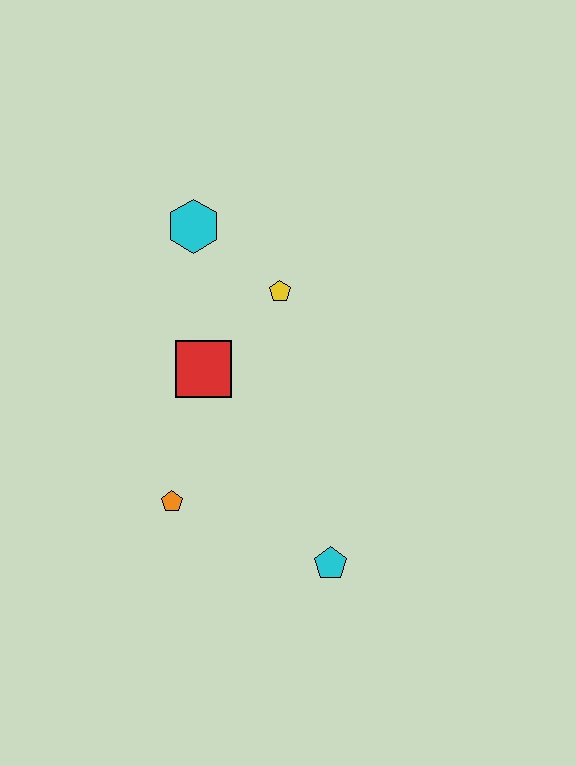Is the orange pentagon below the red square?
Yes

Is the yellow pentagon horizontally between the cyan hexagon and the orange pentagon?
No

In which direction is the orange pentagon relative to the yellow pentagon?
The orange pentagon is below the yellow pentagon.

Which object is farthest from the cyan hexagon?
The cyan pentagon is farthest from the cyan hexagon.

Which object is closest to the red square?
The yellow pentagon is closest to the red square.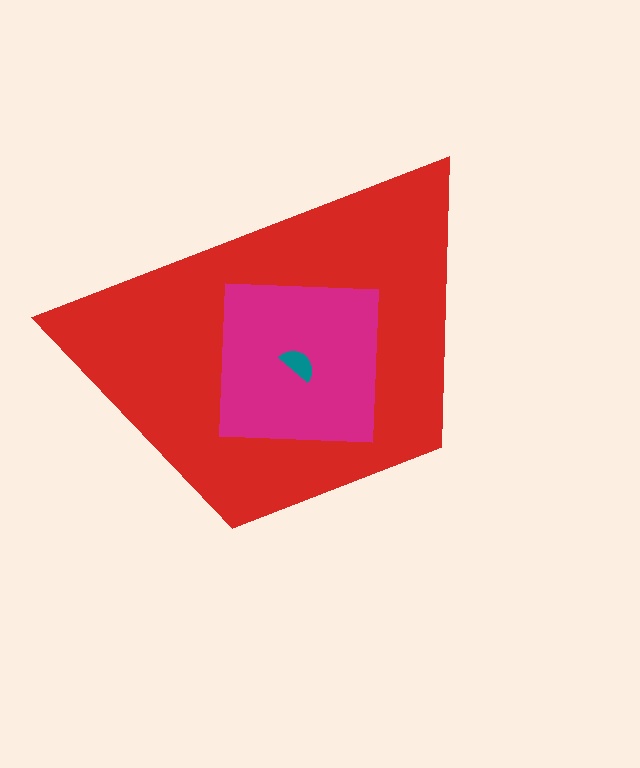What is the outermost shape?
The red trapezoid.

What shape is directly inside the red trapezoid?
The magenta square.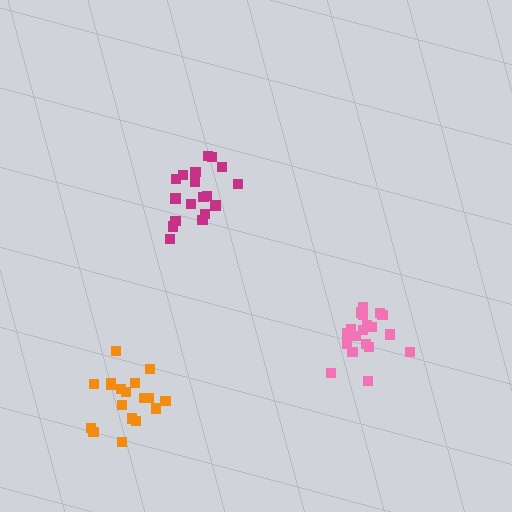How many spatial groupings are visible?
There are 3 spatial groupings.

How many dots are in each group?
Group 1: 21 dots, Group 2: 18 dots, Group 3: 18 dots (57 total).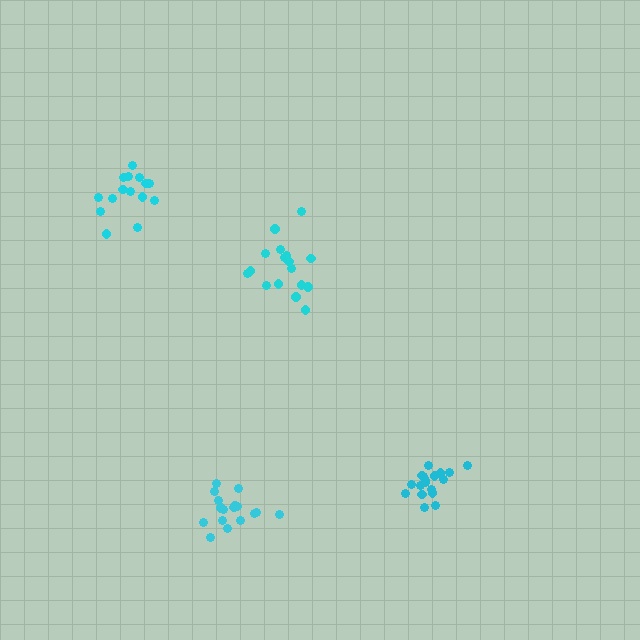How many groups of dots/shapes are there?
There are 4 groups.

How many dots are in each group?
Group 1: 17 dots, Group 2: 18 dots, Group 3: 15 dots, Group 4: 17 dots (67 total).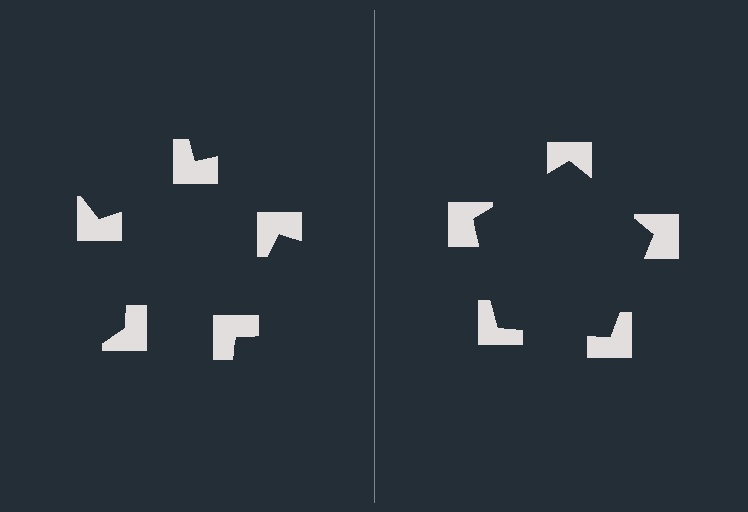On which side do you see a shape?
An illusory pentagon appears on the right side. On the left side the wedge cuts are rotated, so no coherent shape forms.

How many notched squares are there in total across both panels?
10 — 5 on each side.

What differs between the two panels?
The notched squares are positioned identically on both sides; only the wedge orientations differ. On the right they align to a pentagon; on the left they are misaligned.